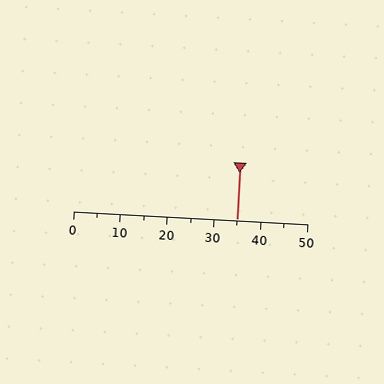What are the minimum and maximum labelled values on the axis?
The axis runs from 0 to 50.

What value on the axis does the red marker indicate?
The marker indicates approximately 35.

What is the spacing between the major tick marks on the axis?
The major ticks are spaced 10 apart.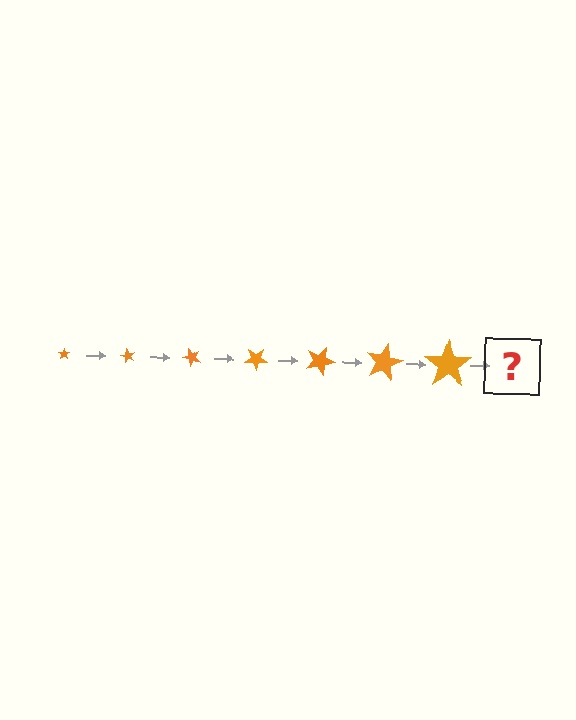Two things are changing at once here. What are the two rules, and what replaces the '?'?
The two rules are that the star grows larger each step and it rotates 60 degrees each step. The '?' should be a star, larger than the previous one and rotated 420 degrees from the start.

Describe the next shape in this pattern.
It should be a star, larger than the previous one and rotated 420 degrees from the start.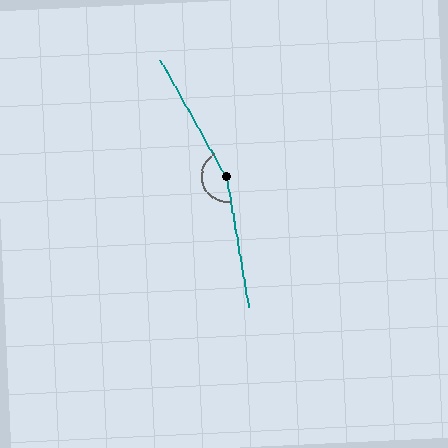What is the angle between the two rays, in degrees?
Approximately 160 degrees.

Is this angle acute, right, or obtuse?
It is obtuse.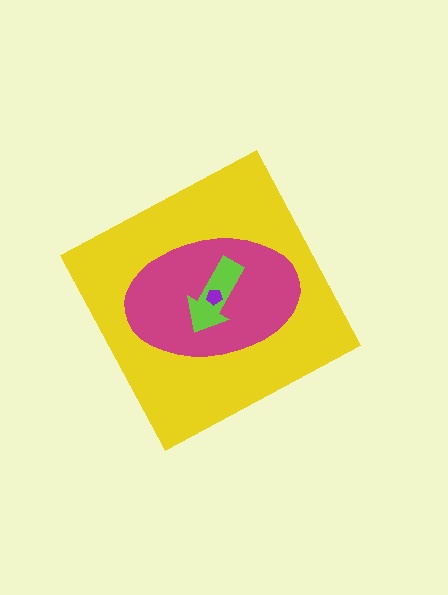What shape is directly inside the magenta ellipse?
The lime arrow.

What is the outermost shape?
The yellow diamond.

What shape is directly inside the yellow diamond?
The magenta ellipse.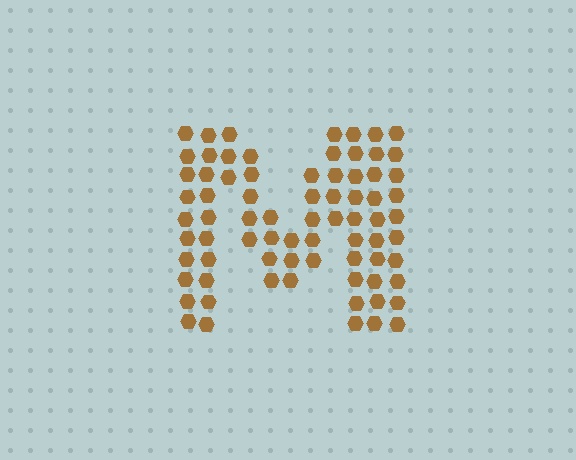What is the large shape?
The large shape is the letter M.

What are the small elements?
The small elements are hexagons.